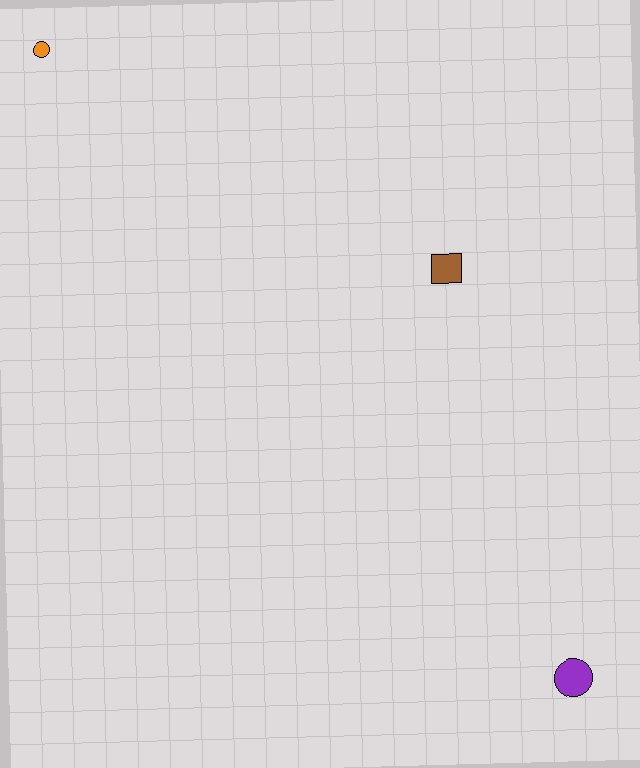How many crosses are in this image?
There are no crosses.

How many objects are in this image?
There are 3 objects.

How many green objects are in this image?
There are no green objects.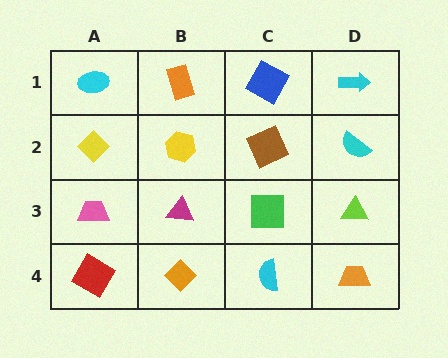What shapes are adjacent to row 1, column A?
A yellow diamond (row 2, column A), an orange rectangle (row 1, column B).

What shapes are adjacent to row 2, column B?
An orange rectangle (row 1, column B), a magenta triangle (row 3, column B), a yellow diamond (row 2, column A), a brown square (row 2, column C).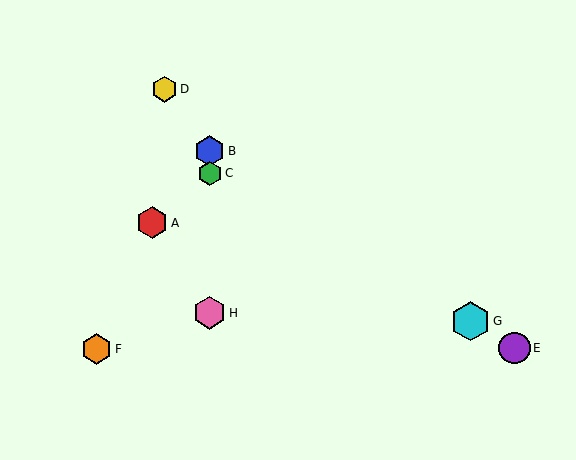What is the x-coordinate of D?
Object D is at x≈164.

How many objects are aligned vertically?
3 objects (B, C, H) are aligned vertically.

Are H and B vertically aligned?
Yes, both are at x≈210.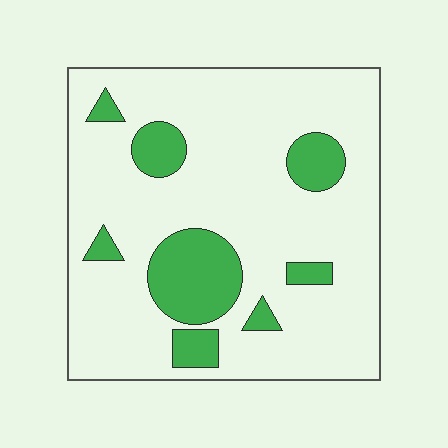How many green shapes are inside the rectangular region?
8.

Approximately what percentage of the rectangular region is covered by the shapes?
Approximately 20%.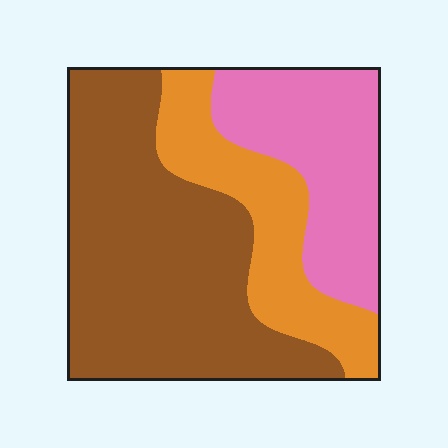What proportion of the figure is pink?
Pink takes up about one quarter (1/4) of the figure.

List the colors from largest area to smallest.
From largest to smallest: brown, pink, orange.